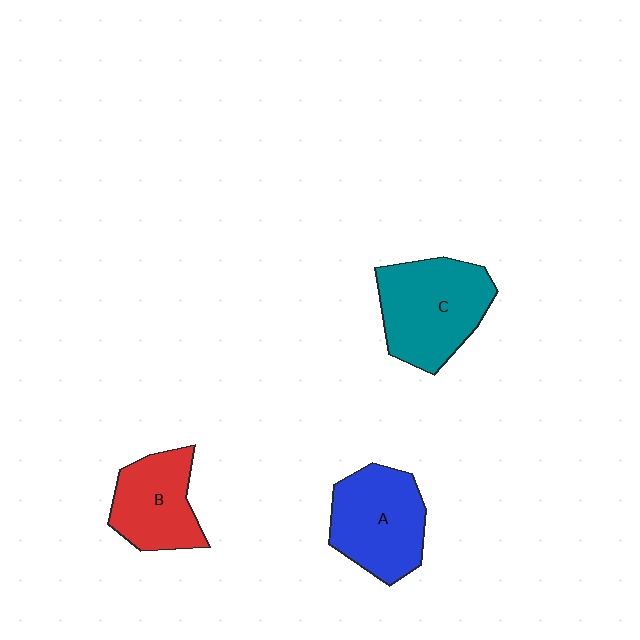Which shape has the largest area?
Shape C (teal).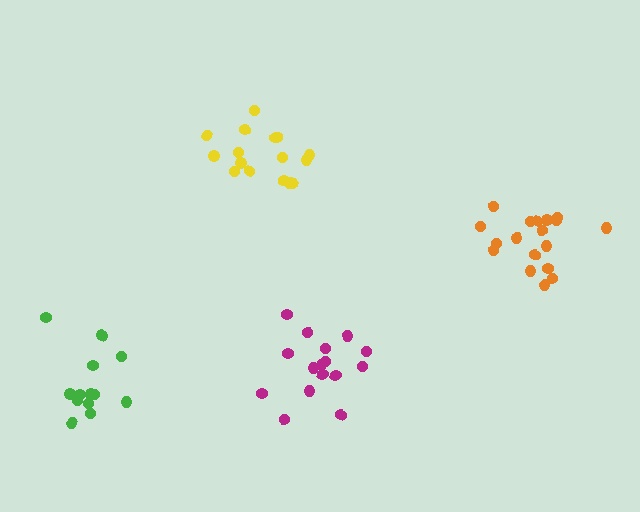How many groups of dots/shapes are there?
There are 4 groups.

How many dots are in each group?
Group 1: 16 dots, Group 2: 18 dots, Group 3: 16 dots, Group 4: 13 dots (63 total).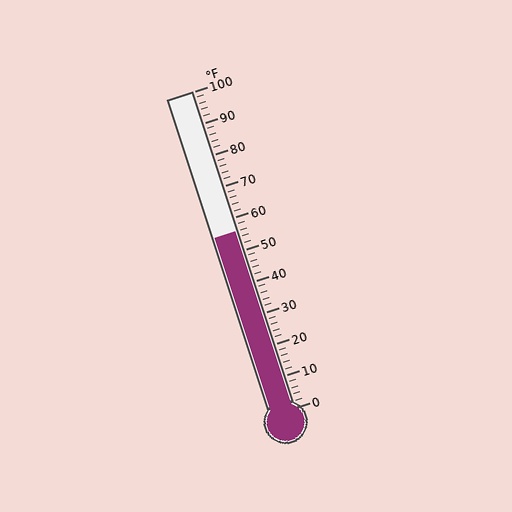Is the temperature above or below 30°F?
The temperature is above 30°F.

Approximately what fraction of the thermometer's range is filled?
The thermometer is filled to approximately 55% of its range.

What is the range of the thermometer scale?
The thermometer scale ranges from 0°F to 100°F.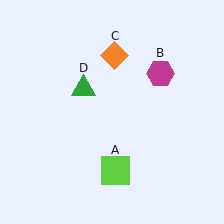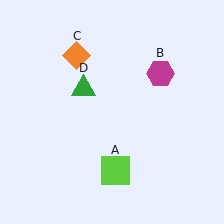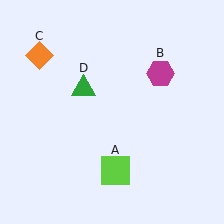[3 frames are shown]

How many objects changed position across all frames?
1 object changed position: orange diamond (object C).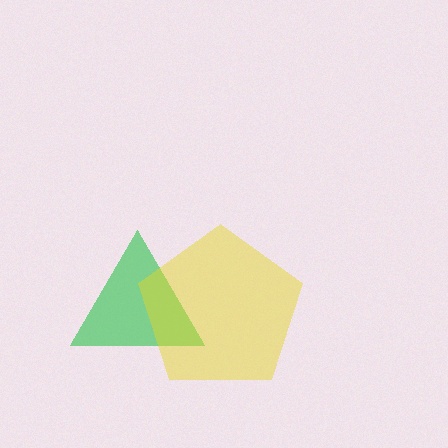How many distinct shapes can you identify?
There are 2 distinct shapes: a green triangle, a yellow pentagon.